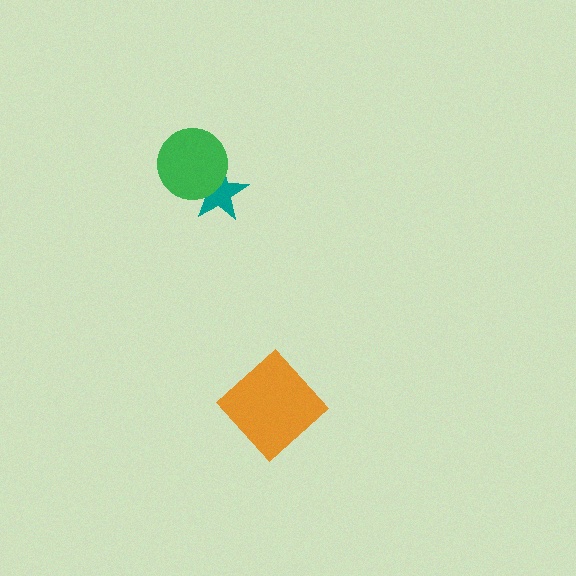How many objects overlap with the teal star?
1 object overlaps with the teal star.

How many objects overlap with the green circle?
1 object overlaps with the green circle.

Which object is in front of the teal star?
The green circle is in front of the teal star.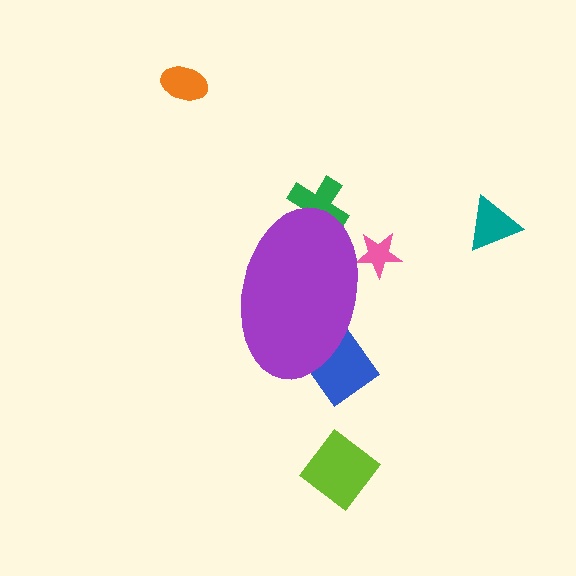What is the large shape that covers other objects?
A purple ellipse.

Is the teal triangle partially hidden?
No, the teal triangle is fully visible.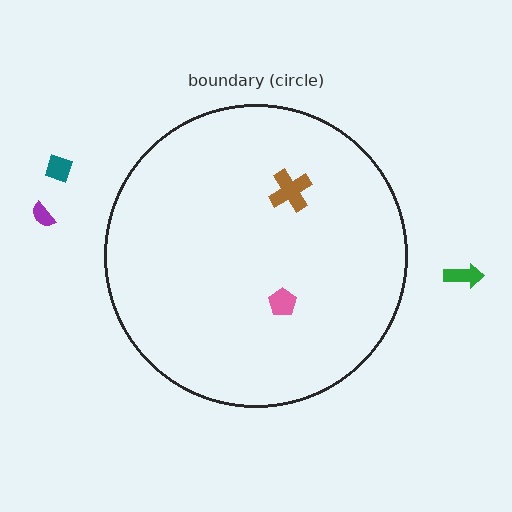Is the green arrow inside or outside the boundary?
Outside.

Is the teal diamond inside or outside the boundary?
Outside.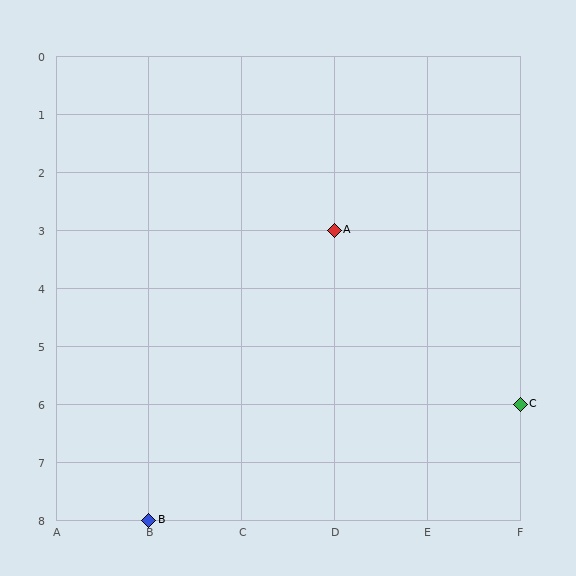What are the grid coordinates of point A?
Point A is at grid coordinates (D, 3).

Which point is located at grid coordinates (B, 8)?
Point B is at (B, 8).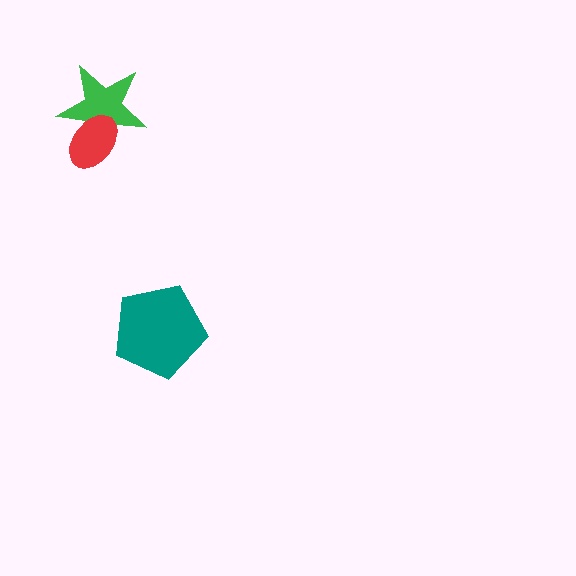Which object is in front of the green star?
The red ellipse is in front of the green star.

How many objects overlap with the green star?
1 object overlaps with the green star.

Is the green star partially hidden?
Yes, it is partially covered by another shape.